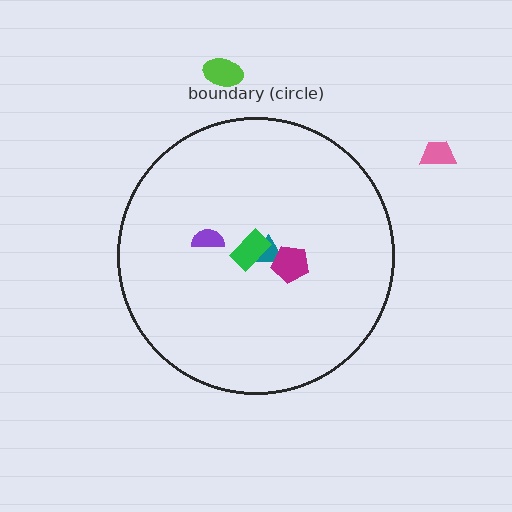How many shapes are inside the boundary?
4 inside, 2 outside.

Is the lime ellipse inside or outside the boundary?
Outside.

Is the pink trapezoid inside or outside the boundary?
Outside.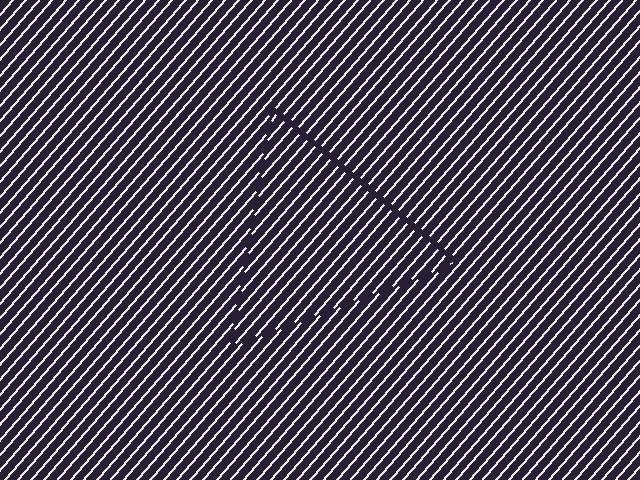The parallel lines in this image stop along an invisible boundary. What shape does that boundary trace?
An illusory triangle. The interior of the shape contains the same grating, shifted by half a period — the contour is defined by the phase discontinuity where line-ends from the inner and outer gratings abut.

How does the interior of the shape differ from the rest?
The interior of the shape contains the same grating, shifted by half a period — the contour is defined by the phase discontinuity where line-ends from the inner and outer gratings abut.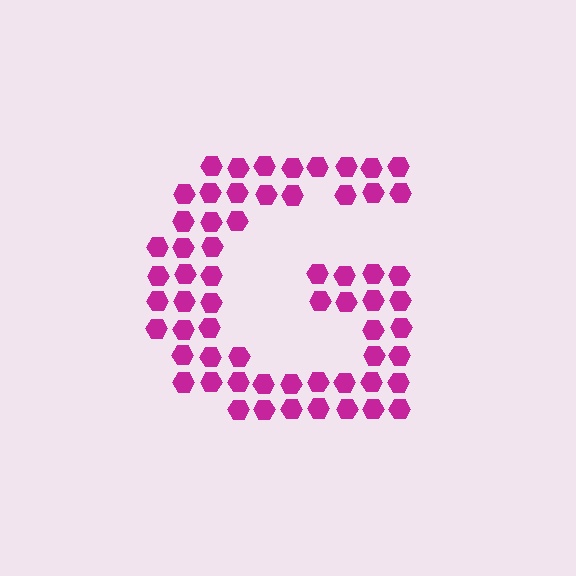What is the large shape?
The large shape is the letter G.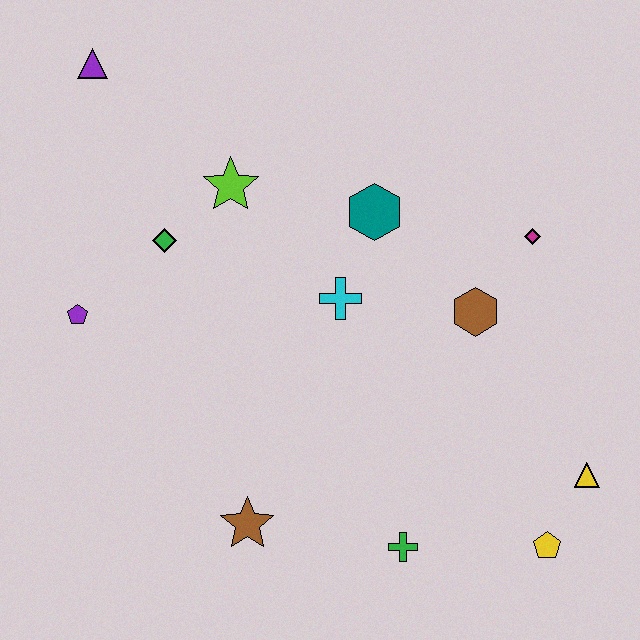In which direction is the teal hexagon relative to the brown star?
The teal hexagon is above the brown star.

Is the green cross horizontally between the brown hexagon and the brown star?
Yes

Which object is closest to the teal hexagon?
The cyan cross is closest to the teal hexagon.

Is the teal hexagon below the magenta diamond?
No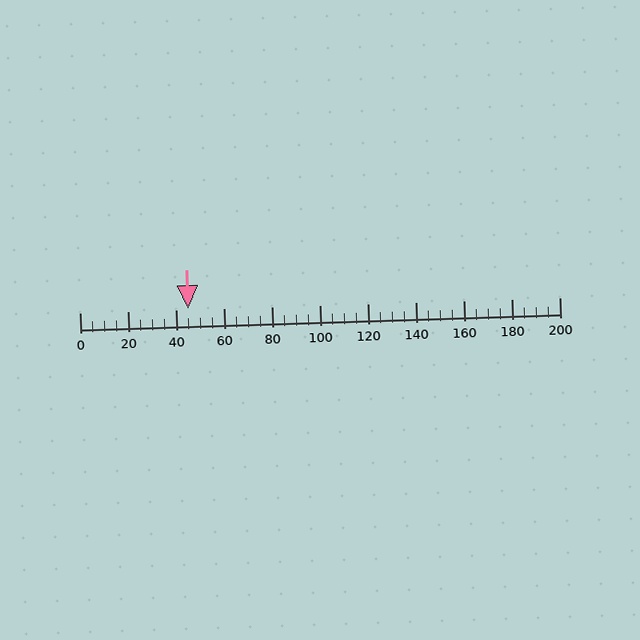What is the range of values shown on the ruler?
The ruler shows values from 0 to 200.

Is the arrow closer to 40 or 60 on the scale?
The arrow is closer to 40.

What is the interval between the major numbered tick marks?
The major tick marks are spaced 20 units apart.